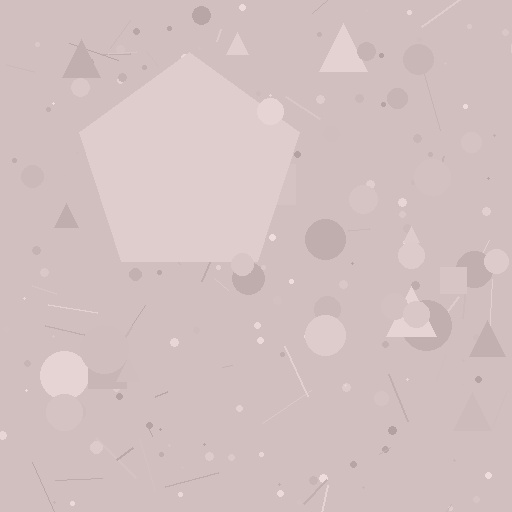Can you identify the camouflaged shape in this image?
The camouflaged shape is a pentagon.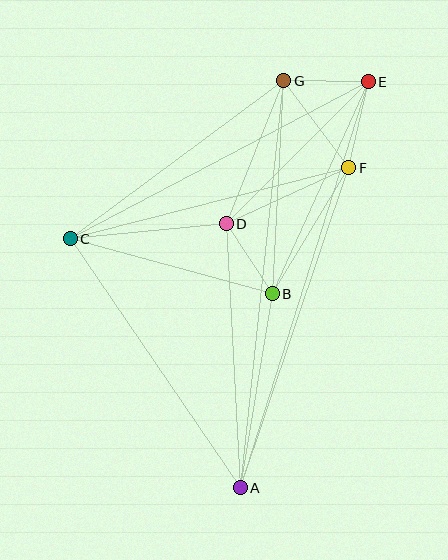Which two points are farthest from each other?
Points A and E are farthest from each other.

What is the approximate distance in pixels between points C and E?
The distance between C and E is approximately 337 pixels.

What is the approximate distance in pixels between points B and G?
The distance between B and G is approximately 213 pixels.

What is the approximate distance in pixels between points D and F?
The distance between D and F is approximately 135 pixels.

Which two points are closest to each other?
Points B and D are closest to each other.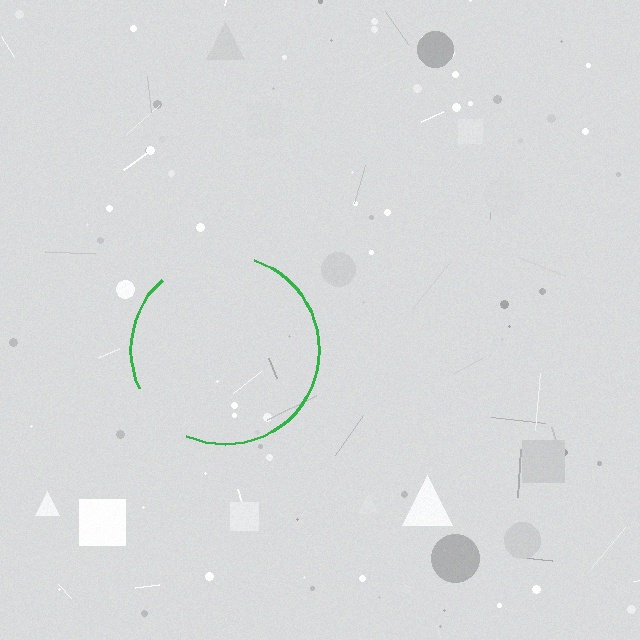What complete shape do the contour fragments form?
The contour fragments form a circle.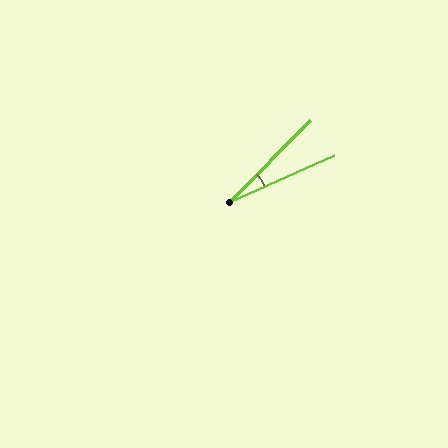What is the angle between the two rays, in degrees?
Approximately 22 degrees.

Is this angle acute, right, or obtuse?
It is acute.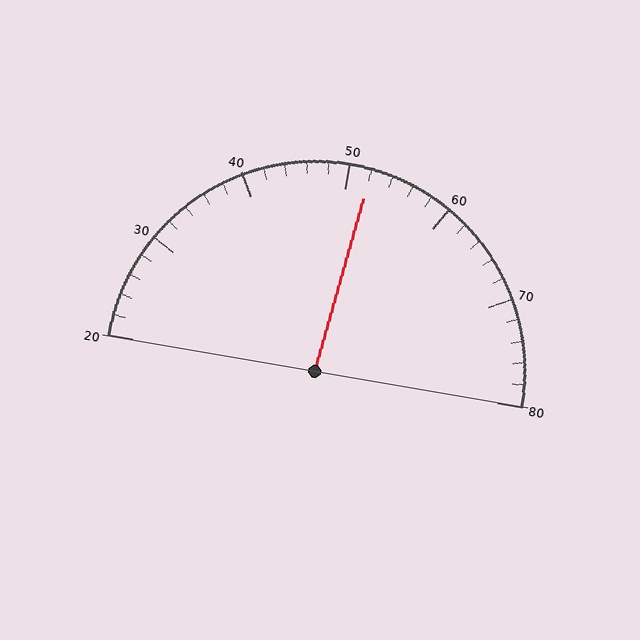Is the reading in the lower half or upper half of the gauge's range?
The reading is in the upper half of the range (20 to 80).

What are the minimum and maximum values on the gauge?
The gauge ranges from 20 to 80.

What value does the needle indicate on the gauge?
The needle indicates approximately 52.